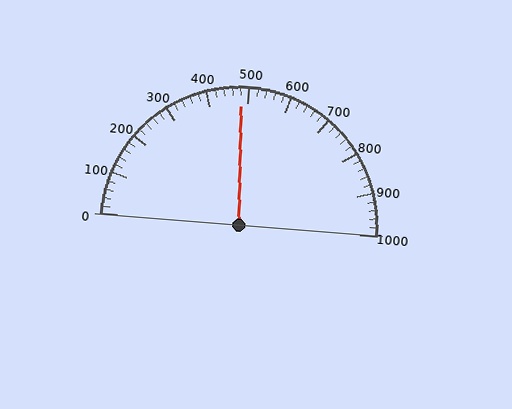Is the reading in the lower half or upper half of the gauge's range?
The reading is in the lower half of the range (0 to 1000).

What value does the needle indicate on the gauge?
The needle indicates approximately 480.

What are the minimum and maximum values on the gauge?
The gauge ranges from 0 to 1000.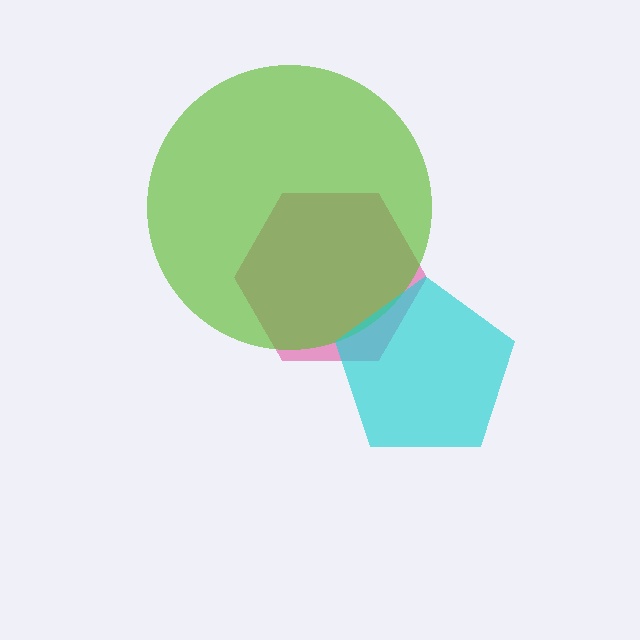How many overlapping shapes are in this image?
There are 3 overlapping shapes in the image.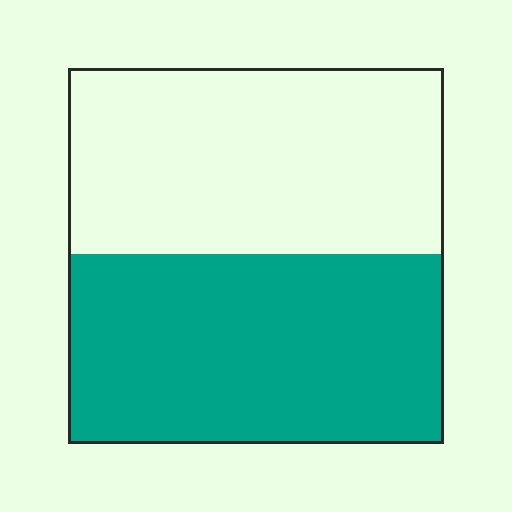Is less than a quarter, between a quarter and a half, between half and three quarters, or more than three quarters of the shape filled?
Between half and three quarters.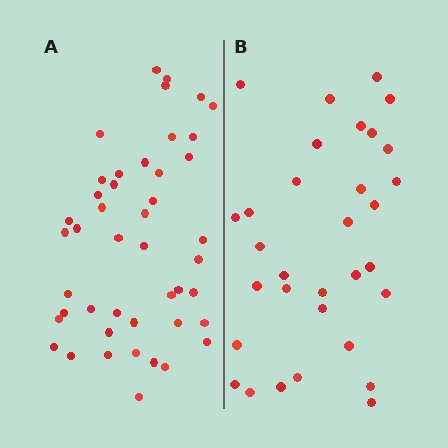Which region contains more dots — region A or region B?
Region A (the left region) has more dots.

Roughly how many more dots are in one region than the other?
Region A has approximately 15 more dots than region B.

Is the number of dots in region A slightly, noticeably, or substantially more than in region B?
Region A has noticeably more, but not dramatically so. The ratio is roughly 1.4 to 1.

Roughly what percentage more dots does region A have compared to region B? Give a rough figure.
About 40% more.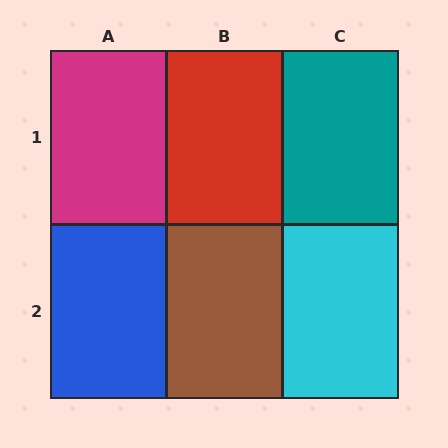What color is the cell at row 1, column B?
Red.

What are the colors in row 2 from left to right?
Blue, brown, cyan.